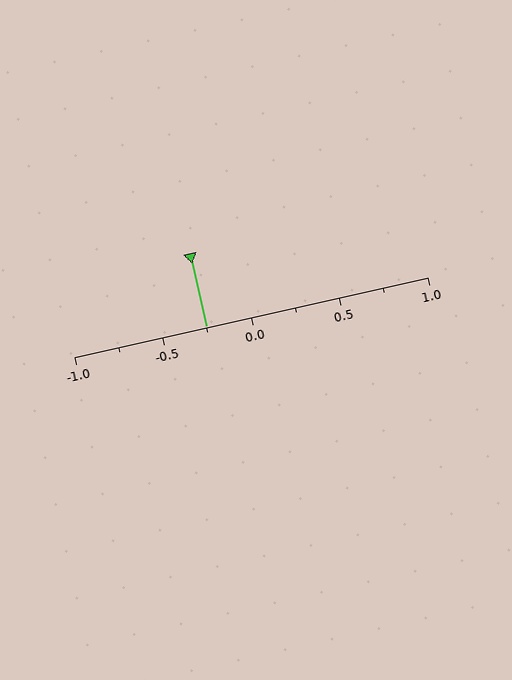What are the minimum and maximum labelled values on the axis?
The axis runs from -1.0 to 1.0.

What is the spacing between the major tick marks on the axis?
The major ticks are spaced 0.5 apart.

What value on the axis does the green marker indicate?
The marker indicates approximately -0.25.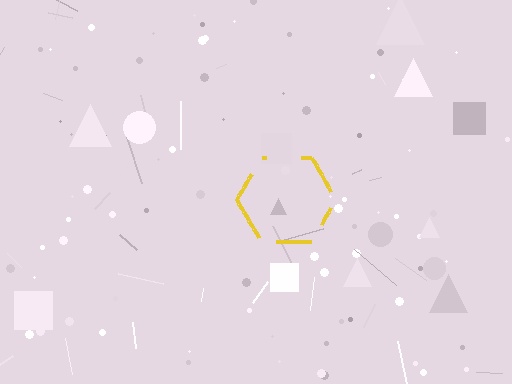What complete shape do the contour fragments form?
The contour fragments form a hexagon.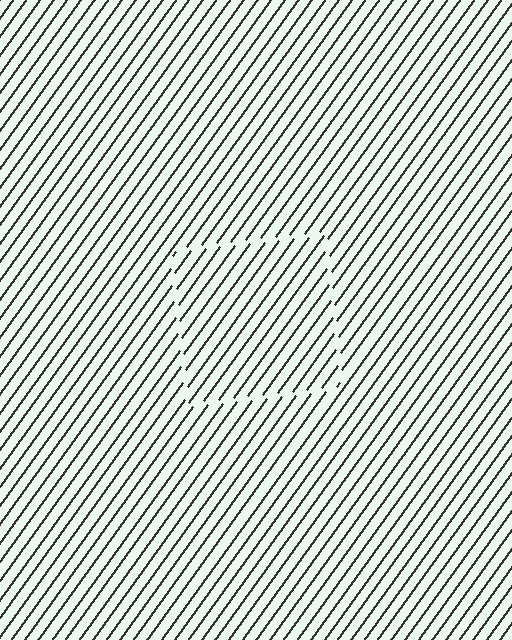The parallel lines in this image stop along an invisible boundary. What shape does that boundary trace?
An illusory square. The interior of the shape contains the same grating, shifted by half a period — the contour is defined by the phase discontinuity where line-ends from the inner and outer gratings abut.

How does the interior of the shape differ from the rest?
The interior of the shape contains the same grating, shifted by half a period — the contour is defined by the phase discontinuity where line-ends from the inner and outer gratings abut.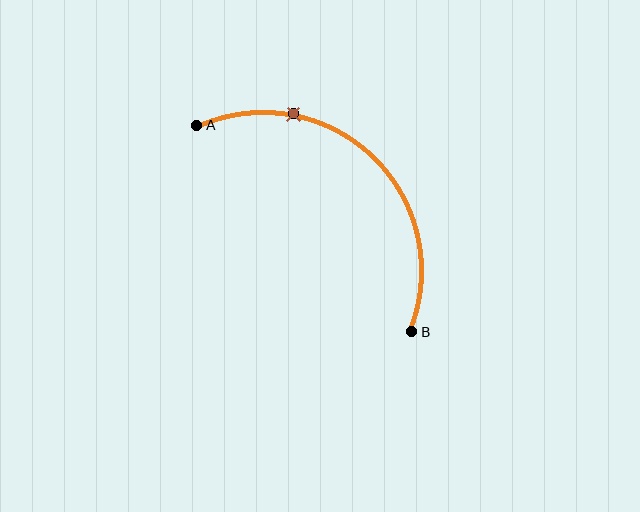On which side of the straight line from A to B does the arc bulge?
The arc bulges above and to the right of the straight line connecting A and B.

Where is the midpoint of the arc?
The arc midpoint is the point on the curve farthest from the straight line joining A and B. It sits above and to the right of that line.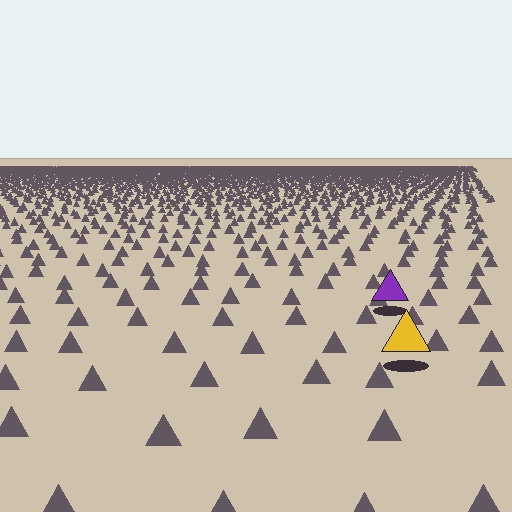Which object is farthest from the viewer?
The purple triangle is farthest from the viewer. It appears smaller and the ground texture around it is denser.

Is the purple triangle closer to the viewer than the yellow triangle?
No. The yellow triangle is closer — you can tell from the texture gradient: the ground texture is coarser near it.